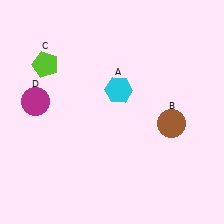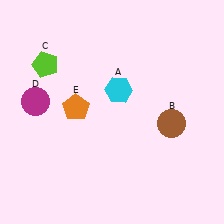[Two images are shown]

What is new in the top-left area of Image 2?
An orange pentagon (E) was added in the top-left area of Image 2.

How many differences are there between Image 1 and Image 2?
There is 1 difference between the two images.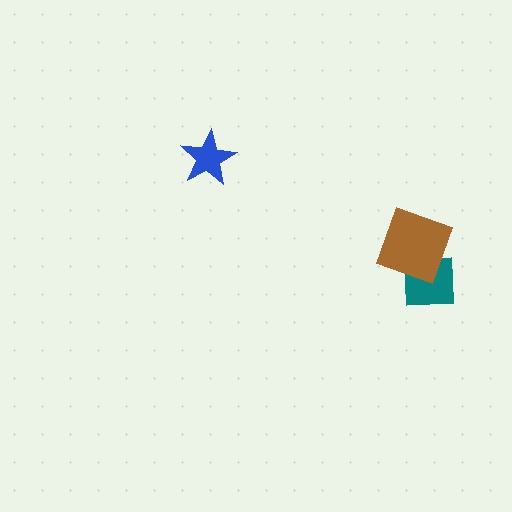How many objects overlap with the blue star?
0 objects overlap with the blue star.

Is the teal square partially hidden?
Yes, it is partially covered by another shape.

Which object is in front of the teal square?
The brown diamond is in front of the teal square.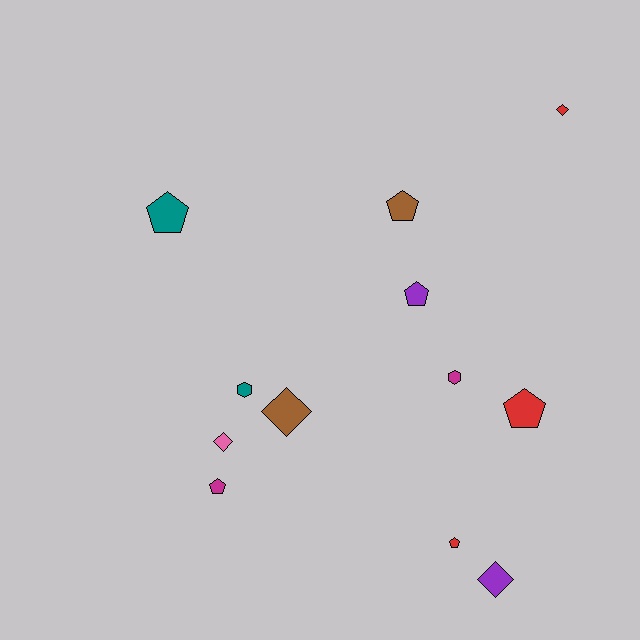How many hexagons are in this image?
There are 2 hexagons.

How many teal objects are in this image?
There are 2 teal objects.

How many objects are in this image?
There are 12 objects.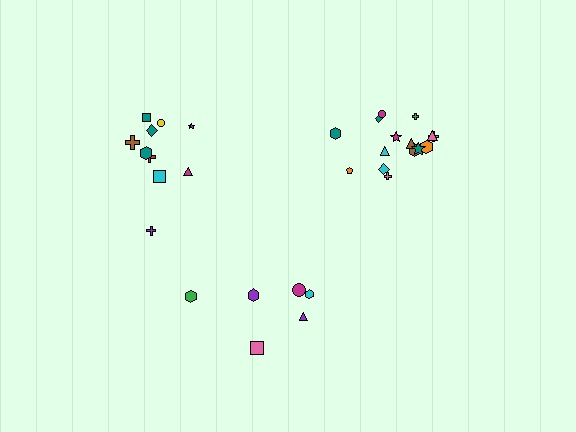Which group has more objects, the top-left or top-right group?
The top-right group.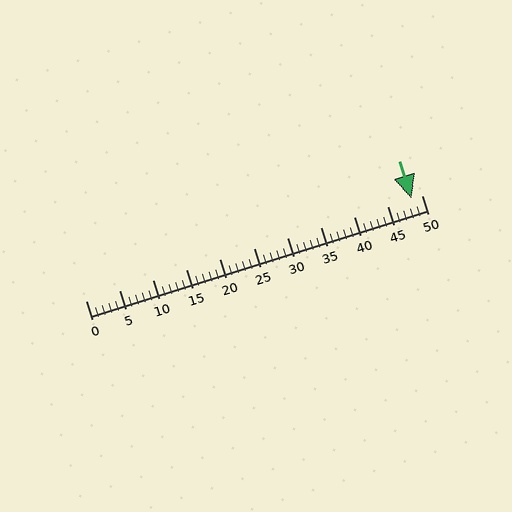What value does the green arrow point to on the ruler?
The green arrow points to approximately 48.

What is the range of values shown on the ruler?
The ruler shows values from 0 to 50.